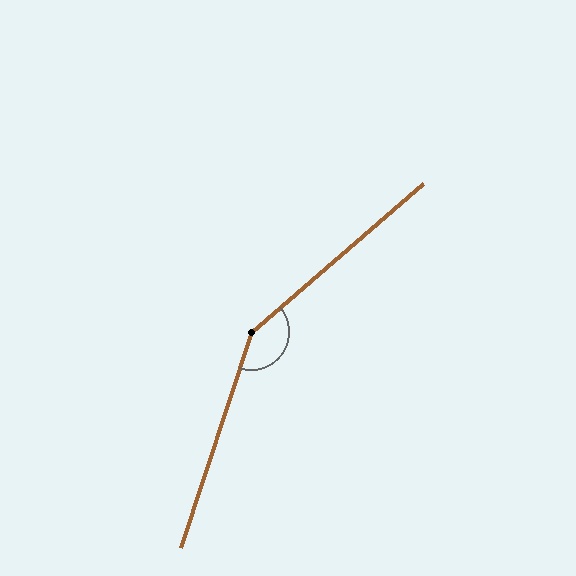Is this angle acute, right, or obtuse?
It is obtuse.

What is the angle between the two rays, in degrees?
Approximately 149 degrees.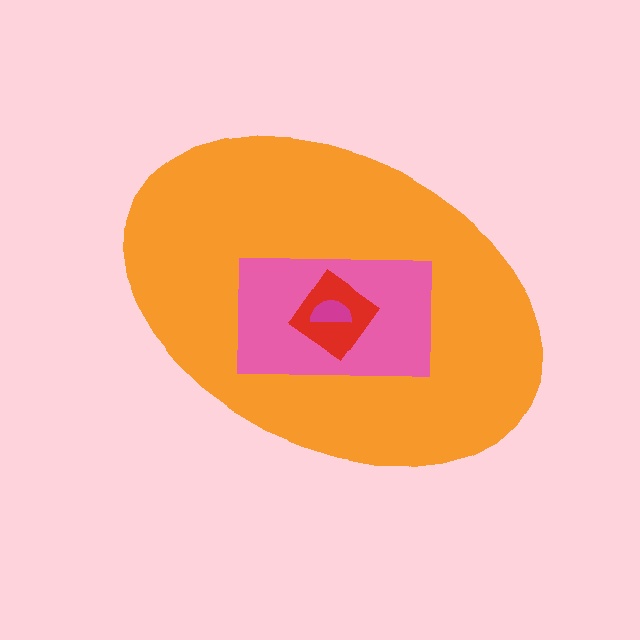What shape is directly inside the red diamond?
The magenta semicircle.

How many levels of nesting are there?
4.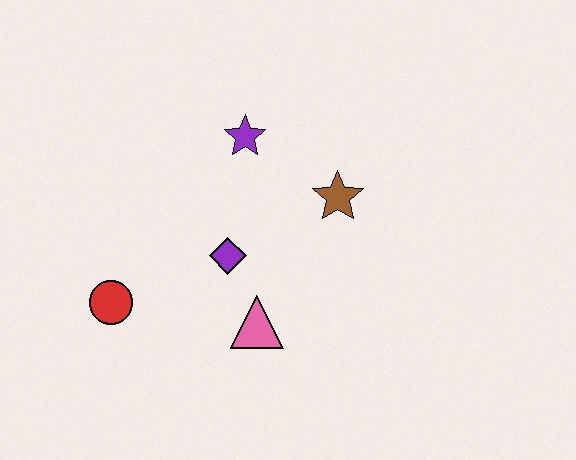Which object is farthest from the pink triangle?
The purple star is farthest from the pink triangle.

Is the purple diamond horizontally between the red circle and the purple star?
Yes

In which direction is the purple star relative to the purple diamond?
The purple star is above the purple diamond.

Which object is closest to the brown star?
The purple star is closest to the brown star.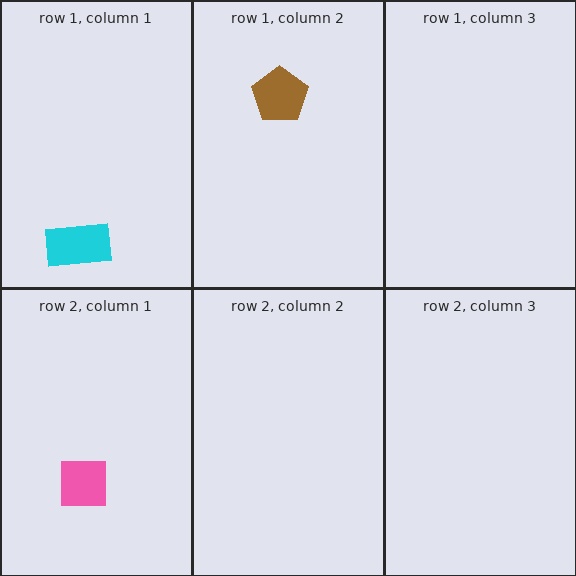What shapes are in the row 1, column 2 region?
The brown pentagon.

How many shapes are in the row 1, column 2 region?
1.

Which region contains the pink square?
The row 2, column 1 region.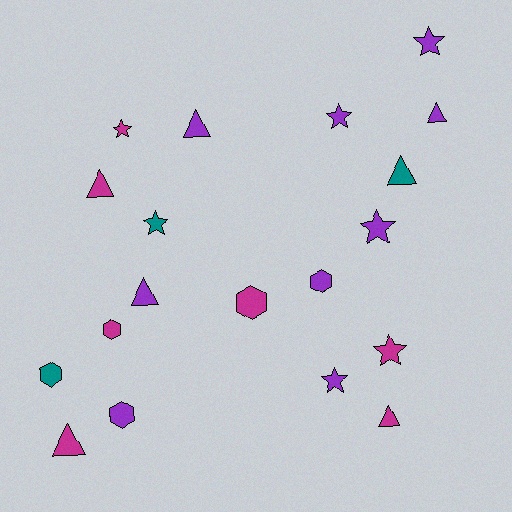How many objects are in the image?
There are 19 objects.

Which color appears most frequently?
Purple, with 9 objects.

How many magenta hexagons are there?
There are 2 magenta hexagons.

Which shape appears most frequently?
Triangle, with 7 objects.